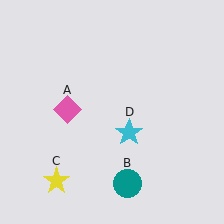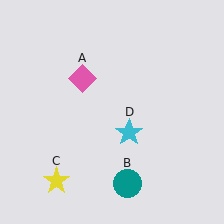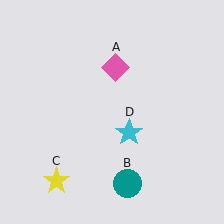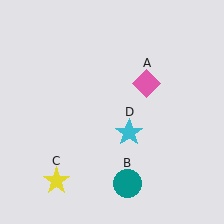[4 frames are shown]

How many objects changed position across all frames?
1 object changed position: pink diamond (object A).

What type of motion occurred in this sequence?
The pink diamond (object A) rotated clockwise around the center of the scene.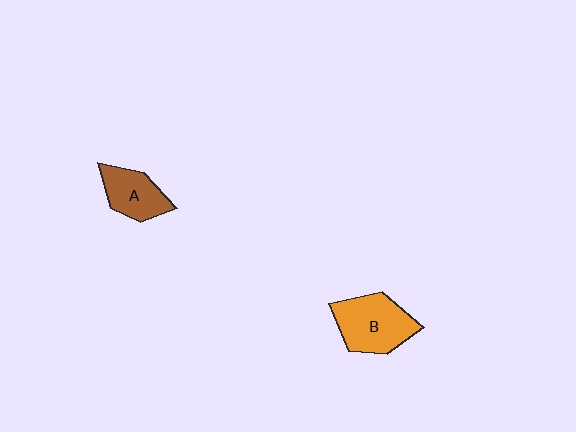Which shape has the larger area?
Shape B (orange).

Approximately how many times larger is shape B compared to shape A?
Approximately 1.4 times.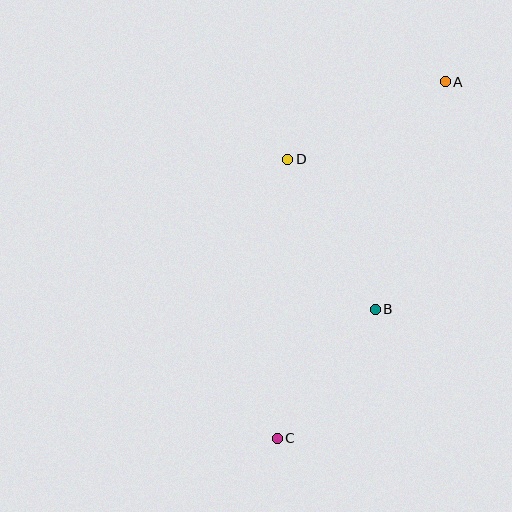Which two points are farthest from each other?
Points A and C are farthest from each other.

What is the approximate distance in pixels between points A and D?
The distance between A and D is approximately 175 pixels.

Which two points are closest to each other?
Points B and C are closest to each other.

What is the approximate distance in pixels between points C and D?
The distance between C and D is approximately 279 pixels.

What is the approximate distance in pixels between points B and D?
The distance between B and D is approximately 174 pixels.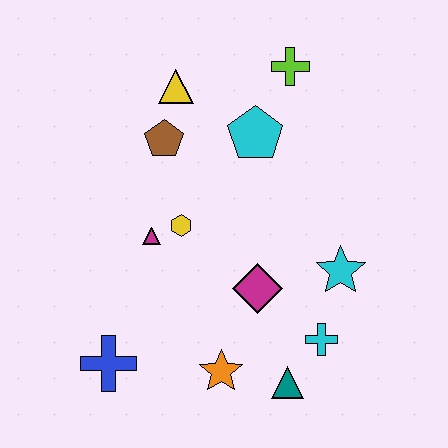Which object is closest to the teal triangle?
The cyan cross is closest to the teal triangle.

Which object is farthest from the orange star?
The lime cross is farthest from the orange star.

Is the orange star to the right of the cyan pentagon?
No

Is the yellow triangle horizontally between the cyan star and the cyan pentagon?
No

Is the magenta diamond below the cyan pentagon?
Yes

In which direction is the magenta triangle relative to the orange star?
The magenta triangle is above the orange star.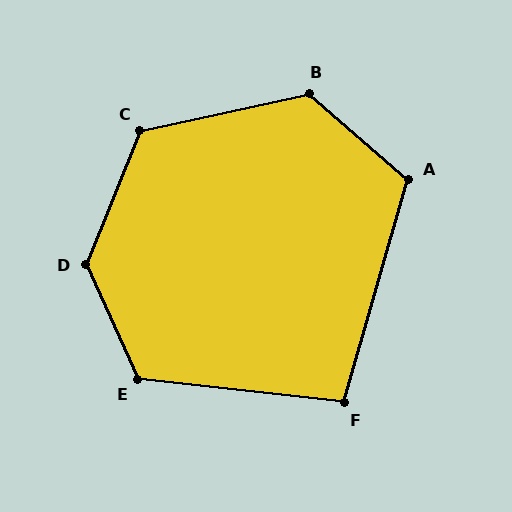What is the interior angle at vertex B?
Approximately 127 degrees (obtuse).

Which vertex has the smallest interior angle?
F, at approximately 100 degrees.